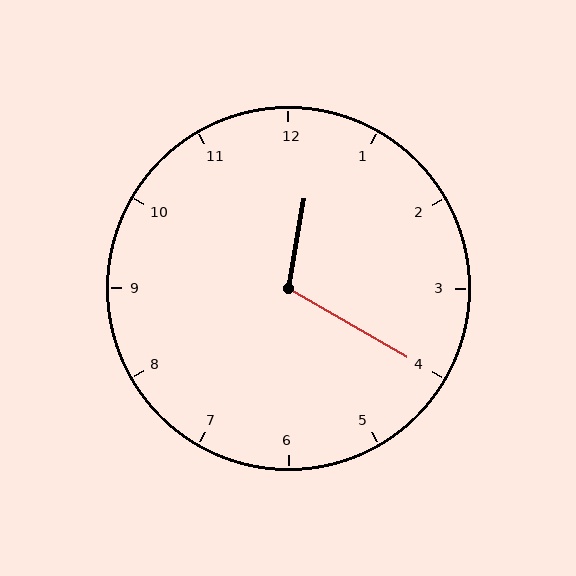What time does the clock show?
12:20.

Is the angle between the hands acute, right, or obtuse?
It is obtuse.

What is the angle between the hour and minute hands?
Approximately 110 degrees.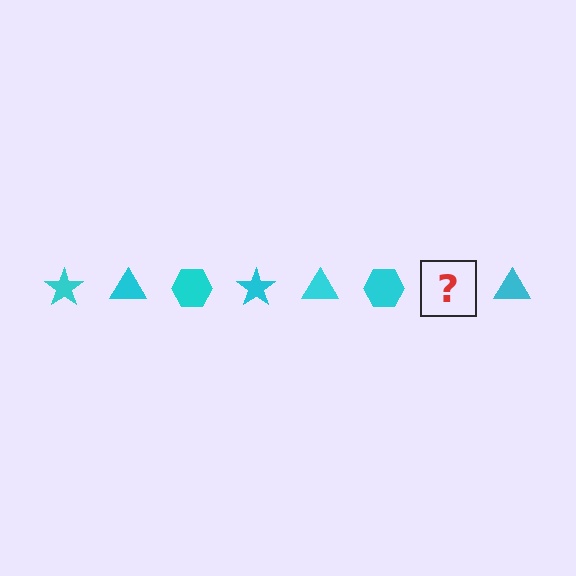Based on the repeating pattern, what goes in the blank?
The blank should be a cyan star.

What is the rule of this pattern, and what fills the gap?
The rule is that the pattern cycles through star, triangle, hexagon shapes in cyan. The gap should be filled with a cyan star.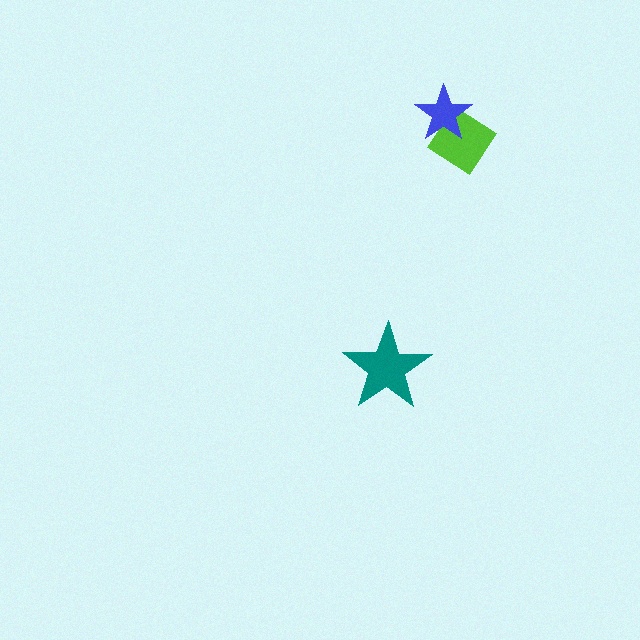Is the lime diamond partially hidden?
Yes, it is partially covered by another shape.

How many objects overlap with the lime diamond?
1 object overlaps with the lime diamond.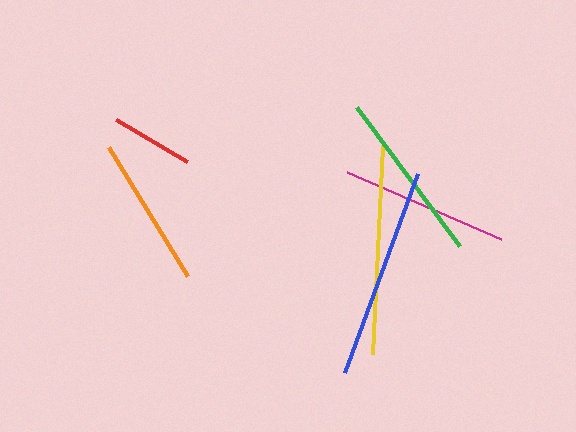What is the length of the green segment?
The green segment is approximately 173 pixels long.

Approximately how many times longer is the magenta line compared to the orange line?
The magenta line is approximately 1.1 times the length of the orange line.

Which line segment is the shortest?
The red line is the shortest at approximately 82 pixels.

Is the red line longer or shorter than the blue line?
The blue line is longer than the red line.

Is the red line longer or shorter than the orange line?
The orange line is longer than the red line.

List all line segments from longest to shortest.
From longest to shortest: blue, yellow, green, magenta, orange, red.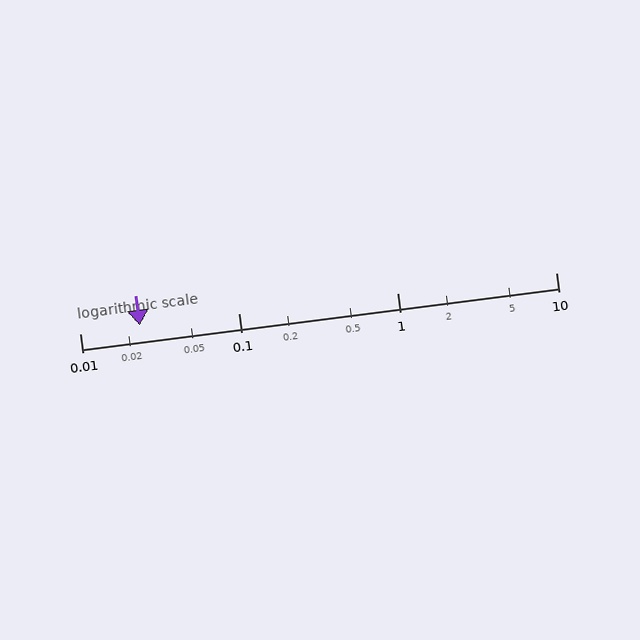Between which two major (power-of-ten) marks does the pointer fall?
The pointer is between 0.01 and 0.1.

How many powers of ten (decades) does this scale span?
The scale spans 3 decades, from 0.01 to 10.